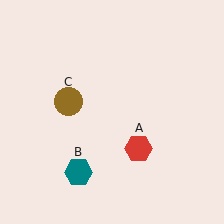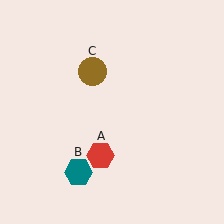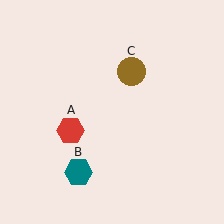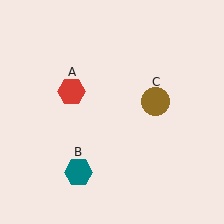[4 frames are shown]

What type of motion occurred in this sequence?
The red hexagon (object A), brown circle (object C) rotated clockwise around the center of the scene.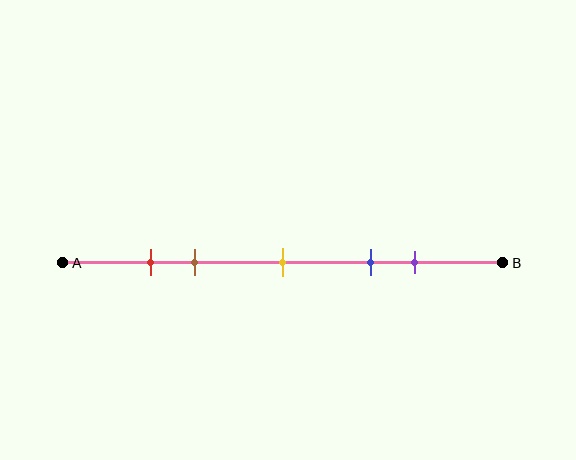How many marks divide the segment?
There are 5 marks dividing the segment.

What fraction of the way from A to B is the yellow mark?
The yellow mark is approximately 50% (0.5) of the way from A to B.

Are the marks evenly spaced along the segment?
No, the marks are not evenly spaced.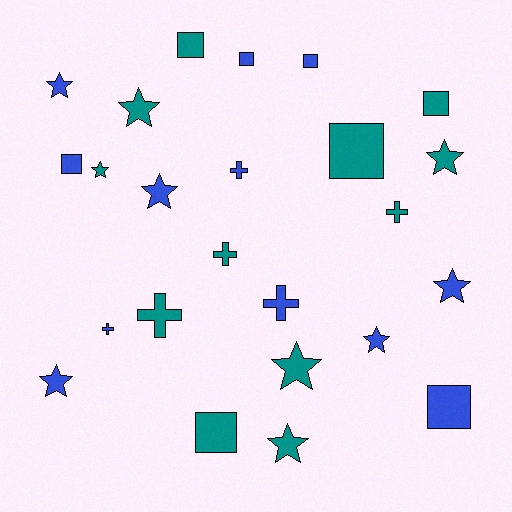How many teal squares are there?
There are 4 teal squares.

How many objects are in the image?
There are 24 objects.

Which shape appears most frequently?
Star, with 10 objects.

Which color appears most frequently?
Teal, with 12 objects.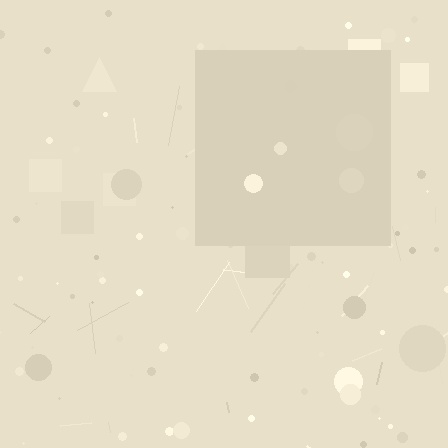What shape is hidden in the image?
A square is hidden in the image.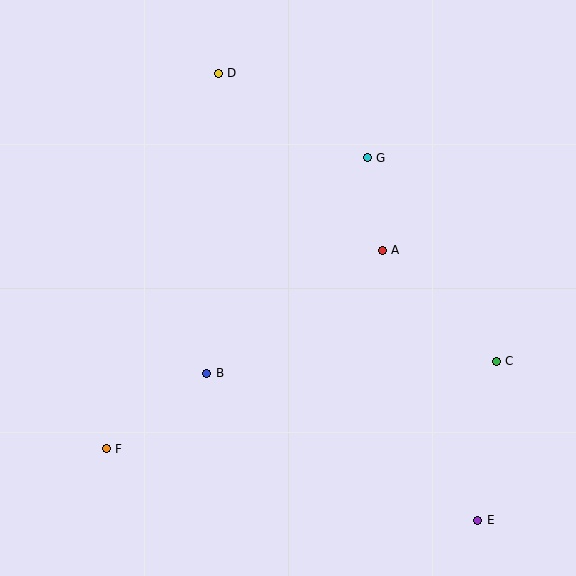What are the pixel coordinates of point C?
Point C is at (496, 361).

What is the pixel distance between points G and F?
The distance between G and F is 391 pixels.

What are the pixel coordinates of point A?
Point A is at (382, 250).